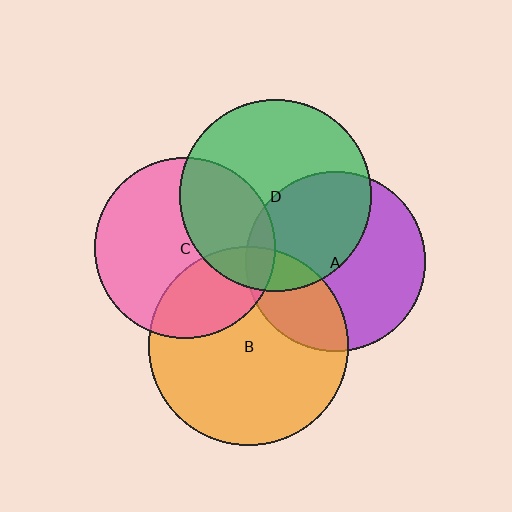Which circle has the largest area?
Circle B (orange).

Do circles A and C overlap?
Yes.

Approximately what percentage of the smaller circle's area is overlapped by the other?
Approximately 10%.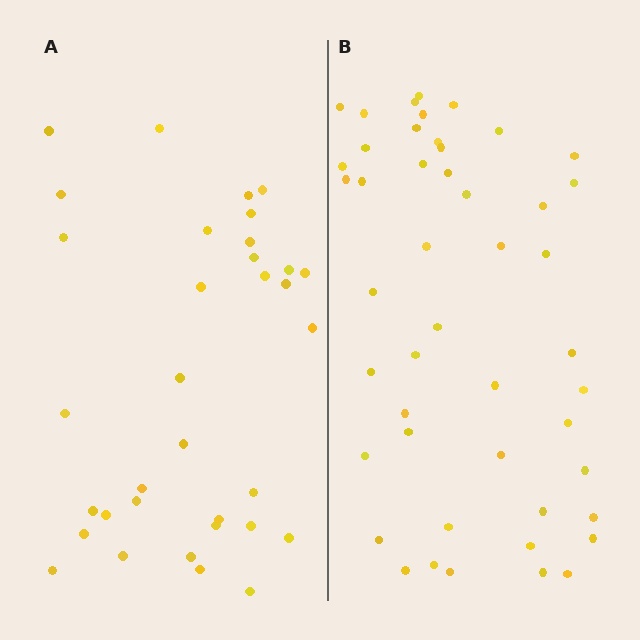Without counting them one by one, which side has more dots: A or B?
Region B (the right region) has more dots.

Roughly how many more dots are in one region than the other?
Region B has approximately 15 more dots than region A.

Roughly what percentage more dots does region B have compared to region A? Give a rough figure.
About 40% more.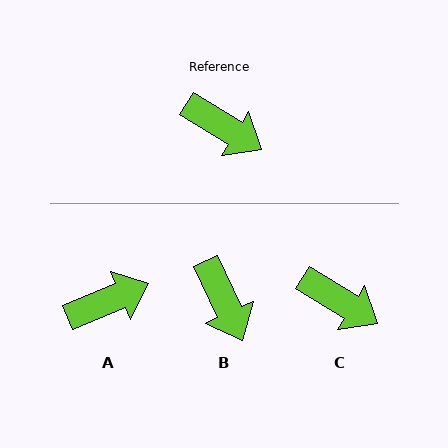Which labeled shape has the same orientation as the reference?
C.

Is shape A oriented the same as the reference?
No, it is off by about 54 degrees.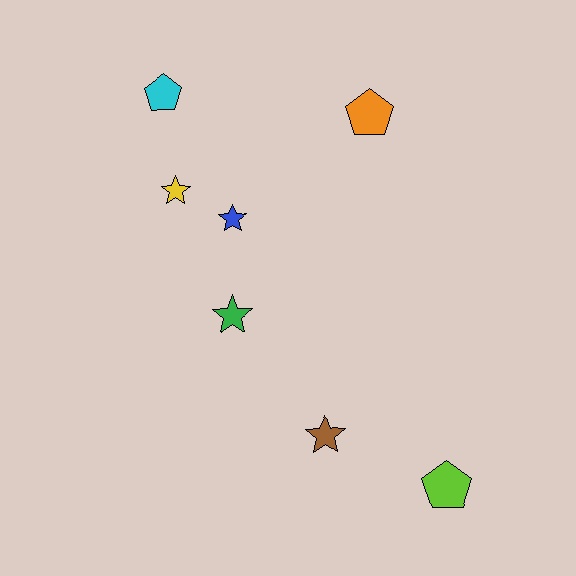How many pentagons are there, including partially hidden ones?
There are 3 pentagons.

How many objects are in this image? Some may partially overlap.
There are 7 objects.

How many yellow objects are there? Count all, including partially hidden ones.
There is 1 yellow object.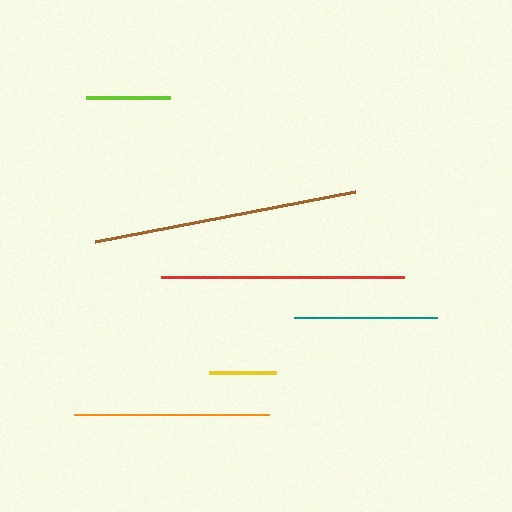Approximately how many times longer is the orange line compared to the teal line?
The orange line is approximately 1.4 times the length of the teal line.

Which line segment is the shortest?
The yellow line is the shortest at approximately 67 pixels.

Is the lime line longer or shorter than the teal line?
The teal line is longer than the lime line.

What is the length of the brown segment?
The brown segment is approximately 265 pixels long.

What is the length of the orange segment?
The orange segment is approximately 194 pixels long.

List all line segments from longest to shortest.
From longest to shortest: brown, red, orange, teal, lime, yellow.